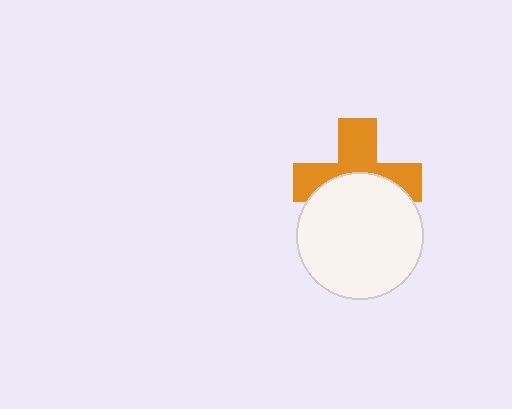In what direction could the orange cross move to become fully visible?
The orange cross could move up. That would shift it out from behind the white circle entirely.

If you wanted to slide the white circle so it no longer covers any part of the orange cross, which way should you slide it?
Slide it down — that is the most direct way to separate the two shapes.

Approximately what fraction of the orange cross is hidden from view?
Roughly 48% of the orange cross is hidden behind the white circle.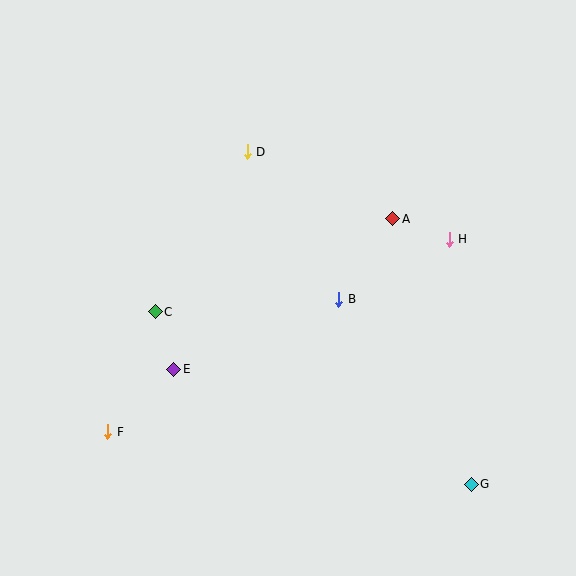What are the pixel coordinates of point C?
Point C is at (155, 312).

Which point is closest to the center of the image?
Point B at (339, 299) is closest to the center.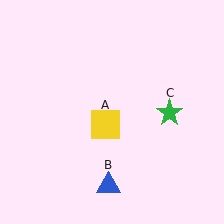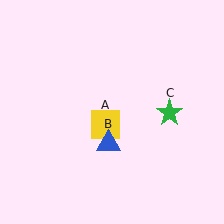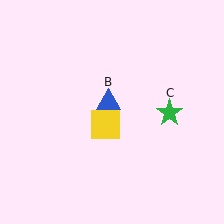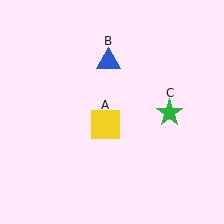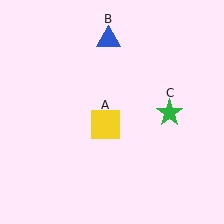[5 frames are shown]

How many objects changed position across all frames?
1 object changed position: blue triangle (object B).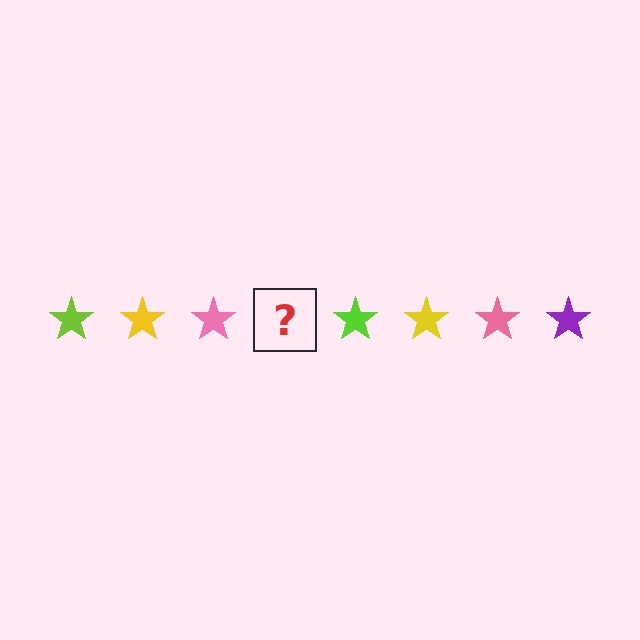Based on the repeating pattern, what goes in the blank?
The blank should be a purple star.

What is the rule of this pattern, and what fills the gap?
The rule is that the pattern cycles through lime, yellow, pink, purple stars. The gap should be filled with a purple star.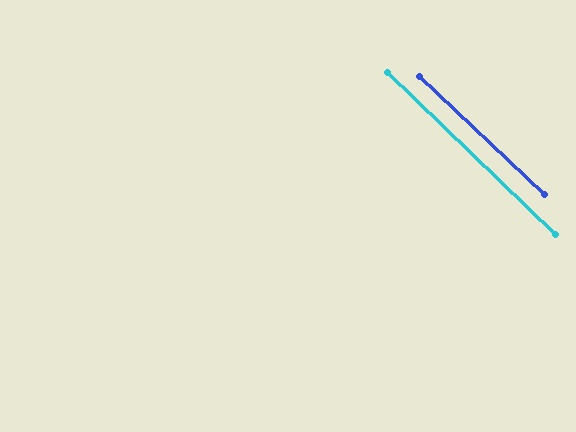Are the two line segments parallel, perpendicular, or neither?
Parallel — their directions differ by only 0.5°.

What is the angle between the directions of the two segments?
Approximately 0 degrees.